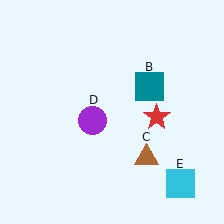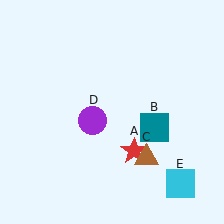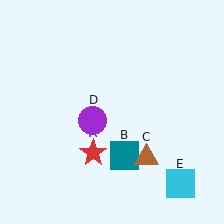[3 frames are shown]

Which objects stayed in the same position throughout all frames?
Brown triangle (object C) and purple circle (object D) and cyan square (object E) remained stationary.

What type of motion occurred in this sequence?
The red star (object A), teal square (object B) rotated clockwise around the center of the scene.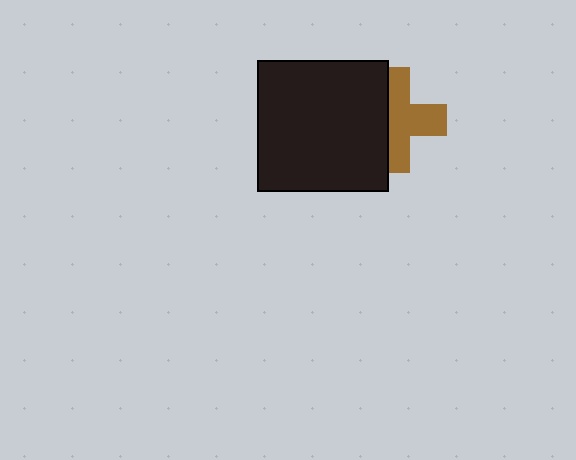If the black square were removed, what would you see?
You would see the complete brown cross.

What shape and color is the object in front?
The object in front is a black square.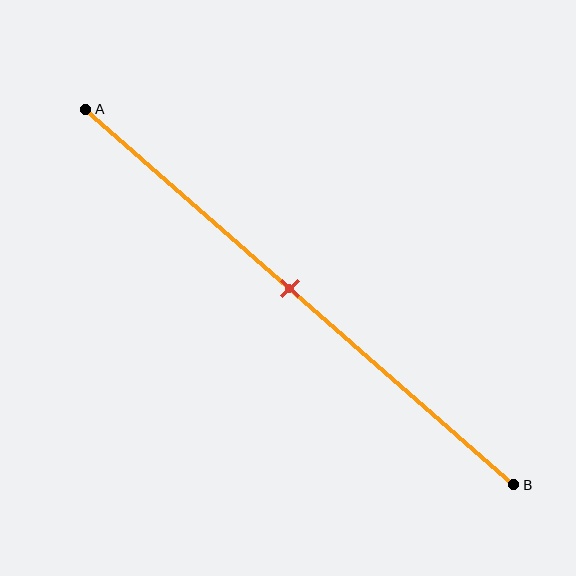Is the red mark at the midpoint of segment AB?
Yes, the mark is approximately at the midpoint.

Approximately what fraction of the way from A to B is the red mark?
The red mark is approximately 50% of the way from A to B.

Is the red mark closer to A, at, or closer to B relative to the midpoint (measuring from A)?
The red mark is approximately at the midpoint of segment AB.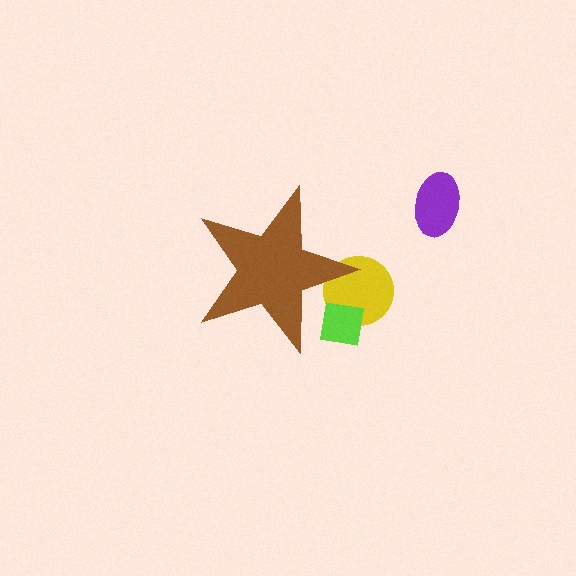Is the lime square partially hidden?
Yes, the lime square is partially hidden behind the brown star.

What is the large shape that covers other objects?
A brown star.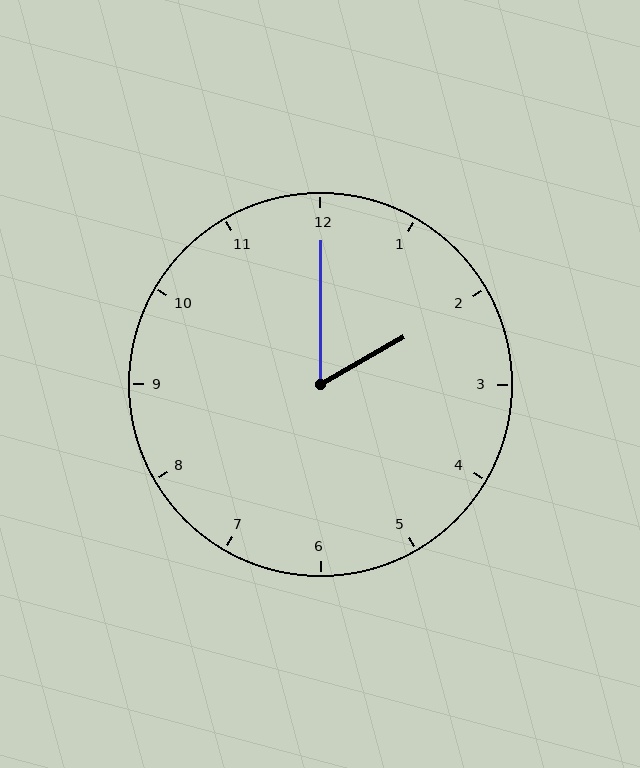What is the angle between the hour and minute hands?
Approximately 60 degrees.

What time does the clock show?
2:00.